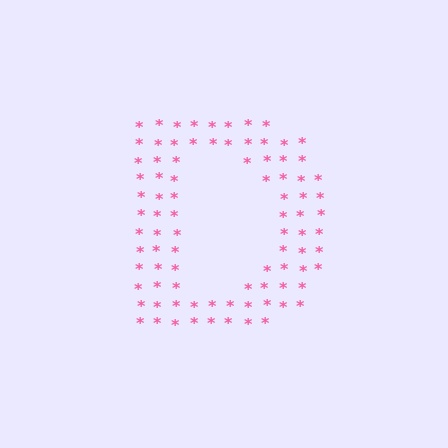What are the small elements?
The small elements are asterisks.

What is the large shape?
The large shape is the letter D.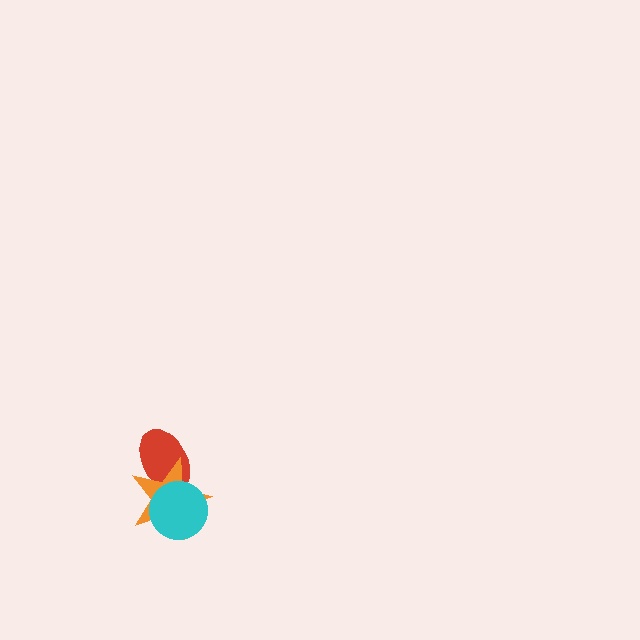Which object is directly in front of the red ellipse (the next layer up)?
The orange star is directly in front of the red ellipse.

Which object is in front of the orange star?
The cyan circle is in front of the orange star.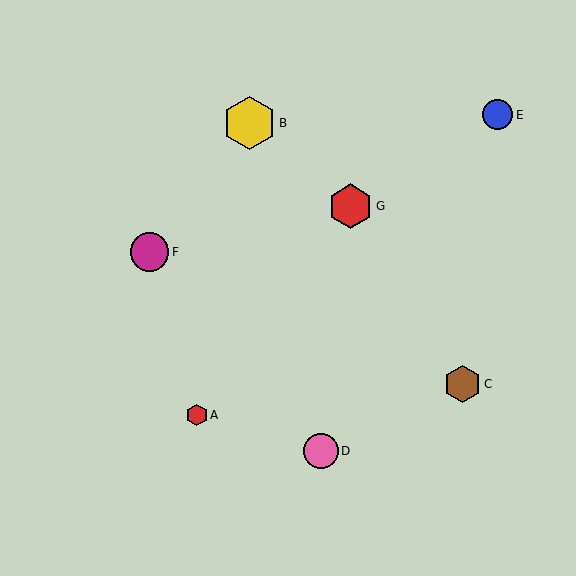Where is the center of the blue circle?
The center of the blue circle is at (498, 115).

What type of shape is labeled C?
Shape C is a brown hexagon.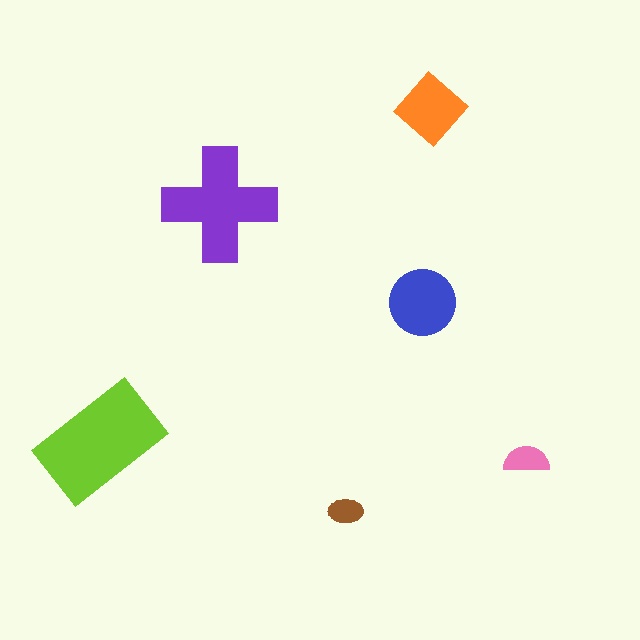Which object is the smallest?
The brown ellipse.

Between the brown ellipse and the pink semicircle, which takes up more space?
The pink semicircle.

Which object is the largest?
The lime rectangle.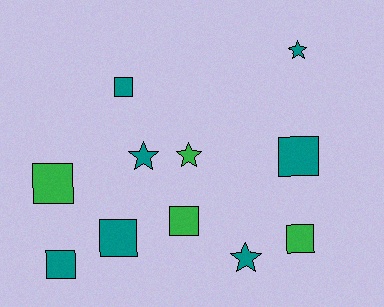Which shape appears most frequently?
Square, with 7 objects.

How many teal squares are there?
There are 4 teal squares.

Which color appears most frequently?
Teal, with 7 objects.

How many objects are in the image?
There are 11 objects.